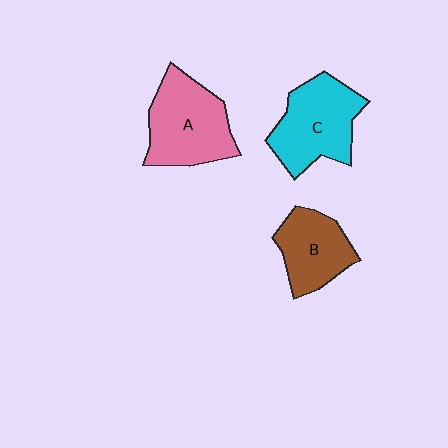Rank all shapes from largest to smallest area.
From largest to smallest: A (pink), C (cyan), B (brown).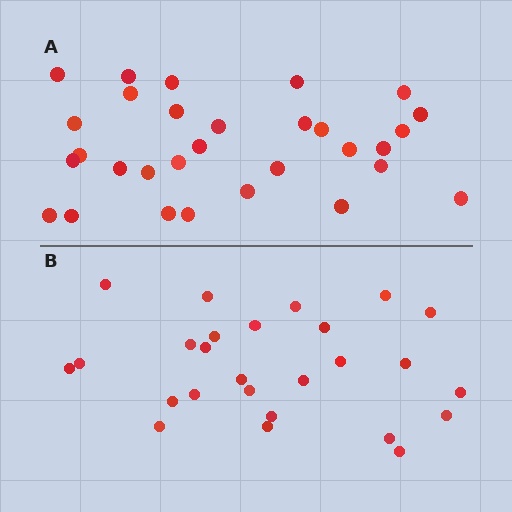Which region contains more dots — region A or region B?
Region A (the top region) has more dots.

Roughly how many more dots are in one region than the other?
Region A has about 4 more dots than region B.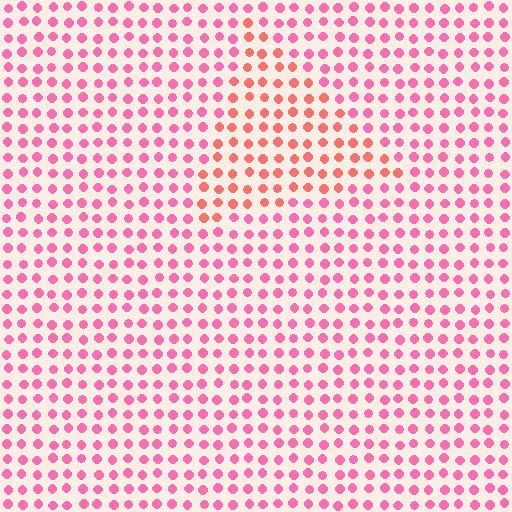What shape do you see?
I see a triangle.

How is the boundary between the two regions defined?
The boundary is defined purely by a slight shift in hue (about 31 degrees). Spacing, size, and orientation are identical on both sides.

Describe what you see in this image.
The image is filled with small pink elements in a uniform arrangement. A triangle-shaped region is visible where the elements are tinted to a slightly different hue, forming a subtle color boundary.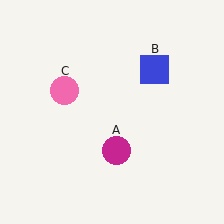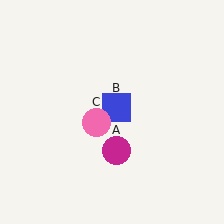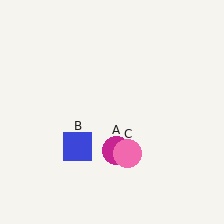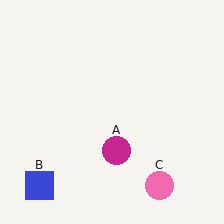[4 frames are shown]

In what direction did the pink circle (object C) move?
The pink circle (object C) moved down and to the right.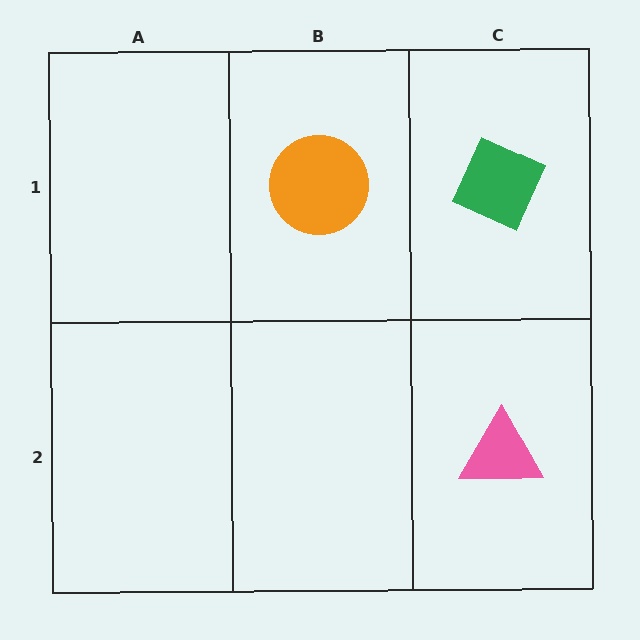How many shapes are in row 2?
1 shape.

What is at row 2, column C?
A pink triangle.